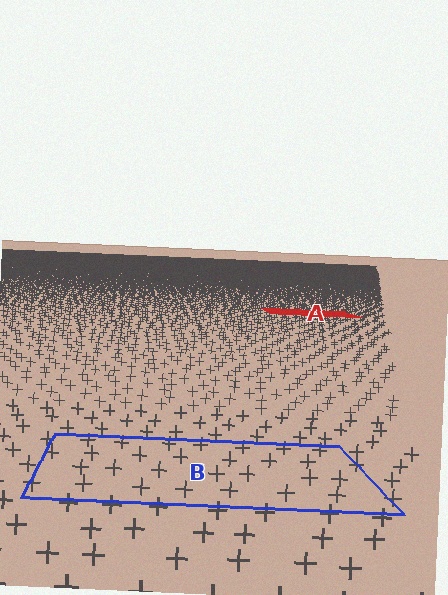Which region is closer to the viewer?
Region B is closer. The texture elements there are larger and more spread out.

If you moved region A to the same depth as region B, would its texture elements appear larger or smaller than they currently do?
They would appear larger. At a closer depth, the same texture elements are projected at a bigger on-screen size.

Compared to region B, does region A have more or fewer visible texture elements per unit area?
Region A has more texture elements per unit area — they are packed more densely because it is farther away.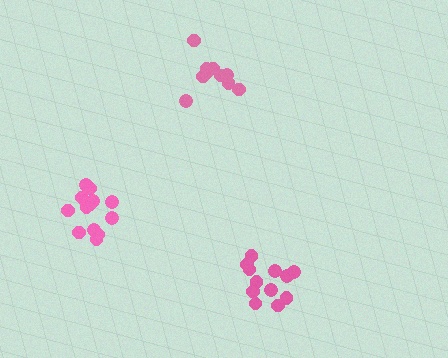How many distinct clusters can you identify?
There are 3 distinct clusters.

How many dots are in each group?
Group 1: 12 dots, Group 2: 13 dots, Group 3: 10 dots (35 total).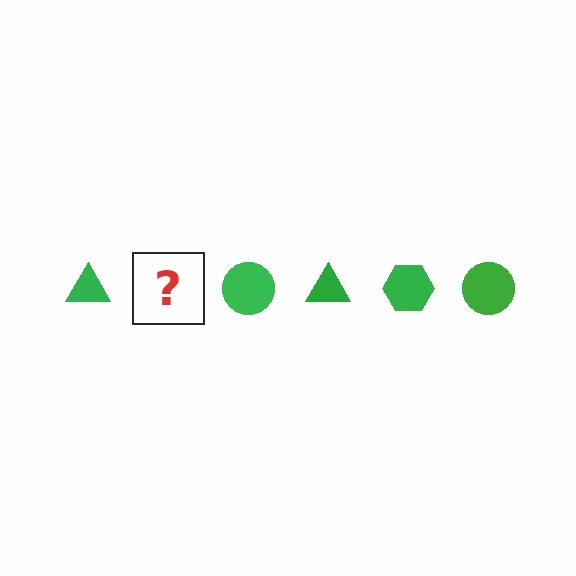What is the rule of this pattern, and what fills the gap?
The rule is that the pattern cycles through triangle, hexagon, circle shapes in green. The gap should be filled with a green hexagon.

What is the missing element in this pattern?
The missing element is a green hexagon.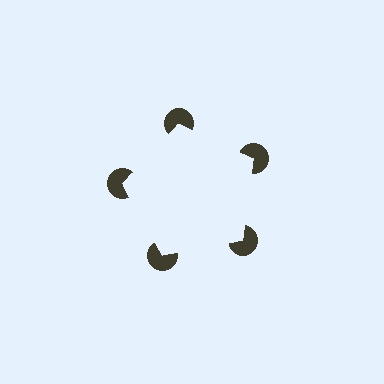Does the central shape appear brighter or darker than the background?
It typically appears slightly brighter than the background, even though no actual brightness change is drawn.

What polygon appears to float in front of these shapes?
An illusory pentagon — its edges are inferred from the aligned wedge cuts in the pac-man discs, not physically drawn.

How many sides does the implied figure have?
5 sides.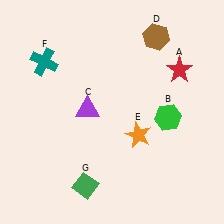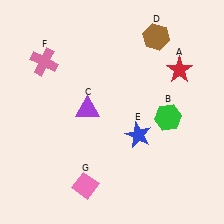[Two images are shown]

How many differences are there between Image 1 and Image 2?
There are 3 differences between the two images.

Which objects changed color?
E changed from orange to blue. F changed from teal to pink. G changed from green to pink.